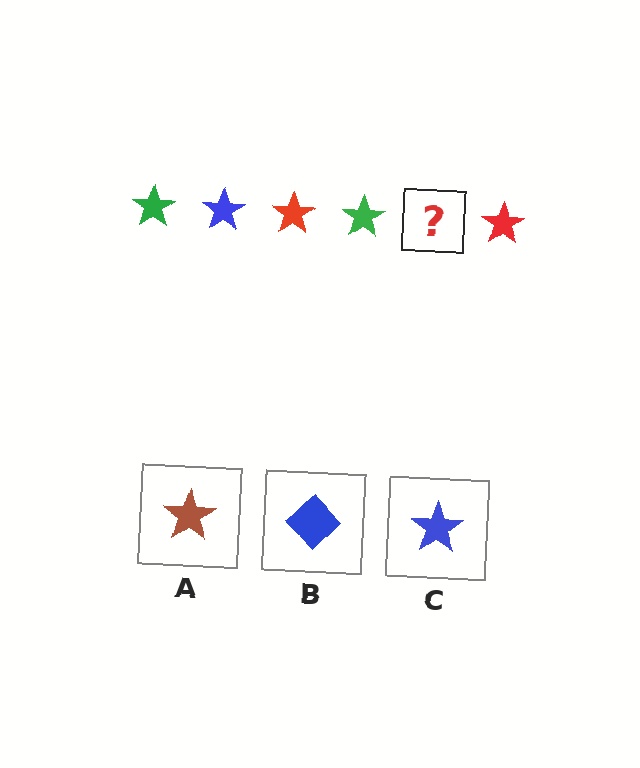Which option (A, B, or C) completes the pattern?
C.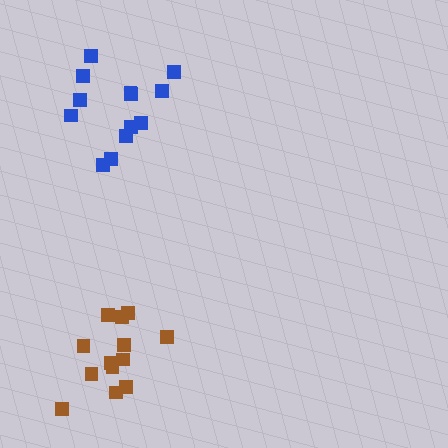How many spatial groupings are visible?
There are 2 spatial groupings.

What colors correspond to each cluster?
The clusters are colored: brown, blue.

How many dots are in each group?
Group 1: 13 dots, Group 2: 13 dots (26 total).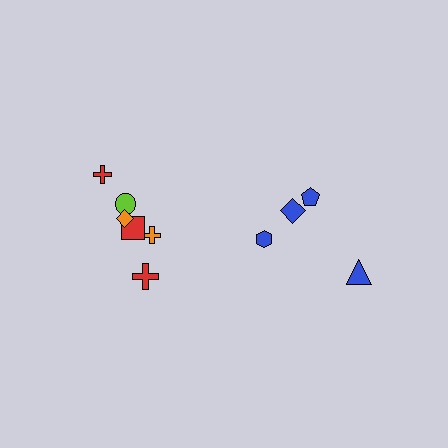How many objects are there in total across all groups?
There are 10 objects.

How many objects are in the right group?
There are 4 objects.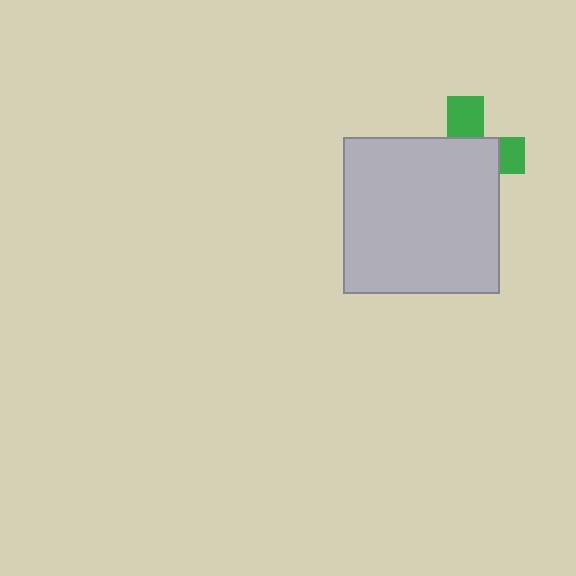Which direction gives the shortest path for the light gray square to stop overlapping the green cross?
Moving down gives the shortest separation.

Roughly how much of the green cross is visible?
A small part of it is visible (roughly 33%).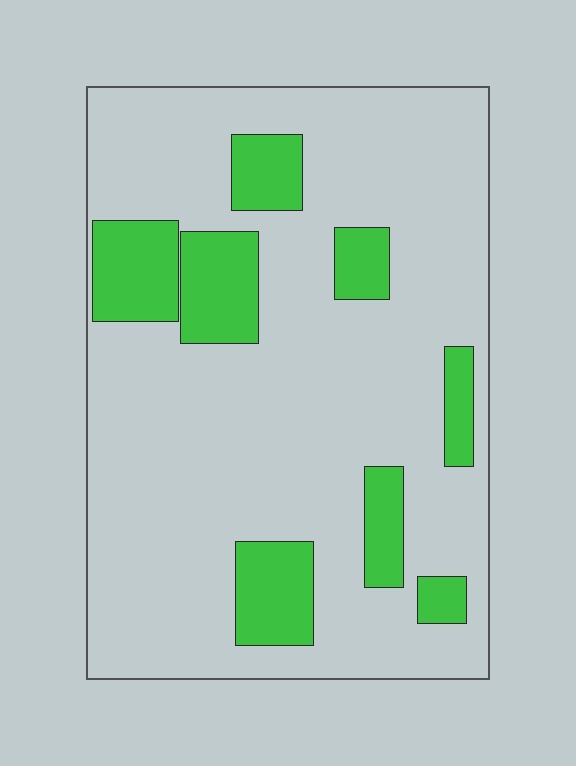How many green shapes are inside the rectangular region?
8.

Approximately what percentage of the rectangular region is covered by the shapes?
Approximately 20%.